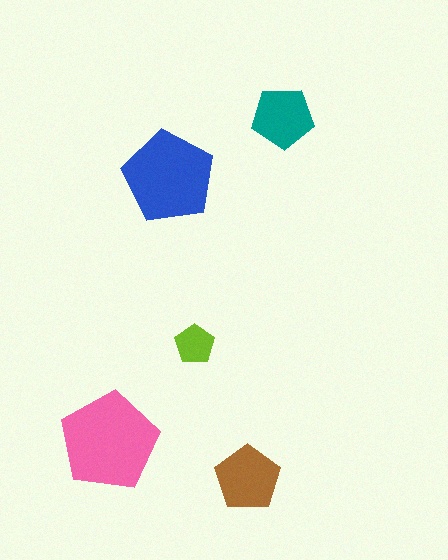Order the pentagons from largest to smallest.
the pink one, the blue one, the brown one, the teal one, the lime one.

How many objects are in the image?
There are 5 objects in the image.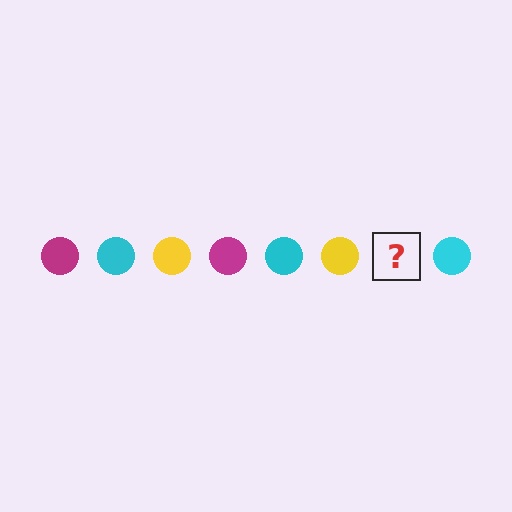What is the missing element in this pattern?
The missing element is a magenta circle.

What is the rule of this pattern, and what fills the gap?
The rule is that the pattern cycles through magenta, cyan, yellow circles. The gap should be filled with a magenta circle.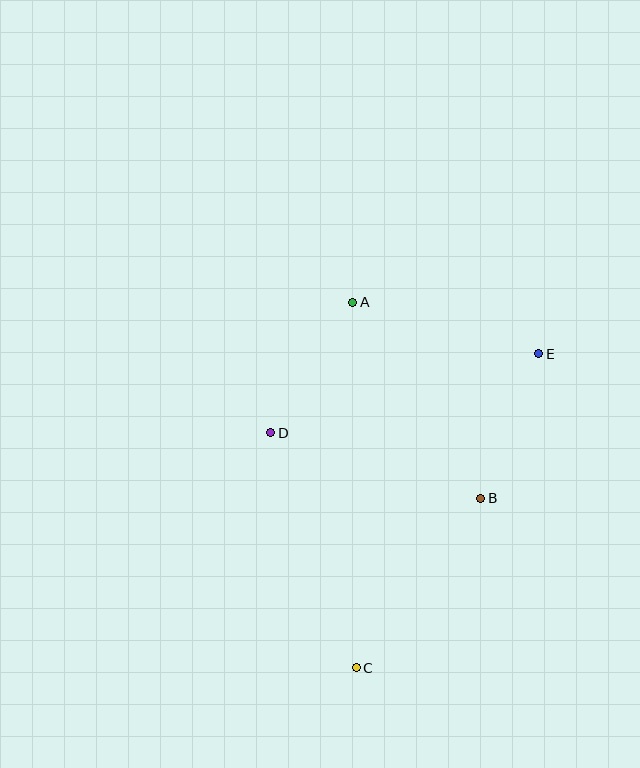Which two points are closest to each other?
Points A and D are closest to each other.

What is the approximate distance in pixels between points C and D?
The distance between C and D is approximately 250 pixels.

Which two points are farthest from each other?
Points A and C are farthest from each other.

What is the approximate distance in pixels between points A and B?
The distance between A and B is approximately 234 pixels.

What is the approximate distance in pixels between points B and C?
The distance between B and C is approximately 210 pixels.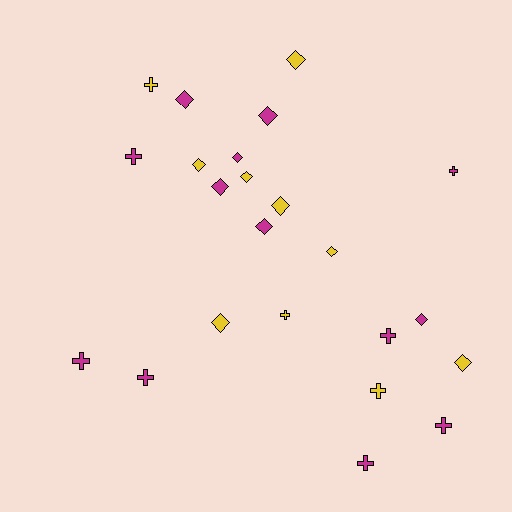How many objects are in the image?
There are 23 objects.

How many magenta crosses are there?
There are 7 magenta crosses.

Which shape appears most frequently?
Diamond, with 13 objects.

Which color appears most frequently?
Magenta, with 13 objects.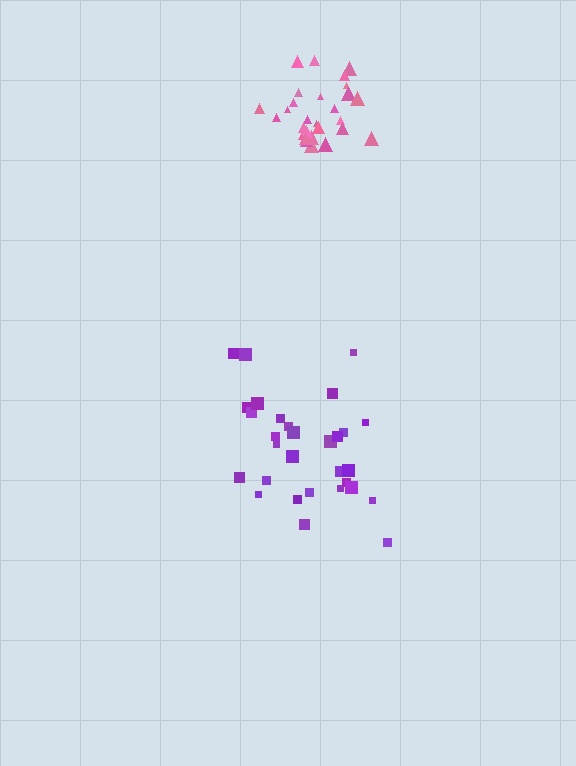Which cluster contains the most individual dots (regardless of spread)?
Purple (30).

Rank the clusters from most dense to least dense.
pink, purple.